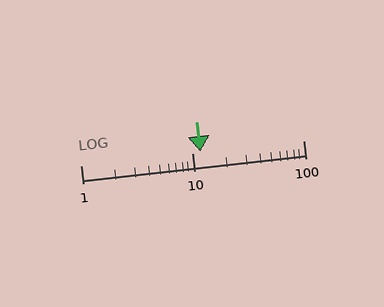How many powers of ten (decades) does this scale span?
The scale spans 2 decades, from 1 to 100.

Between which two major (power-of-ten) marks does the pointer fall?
The pointer is between 10 and 100.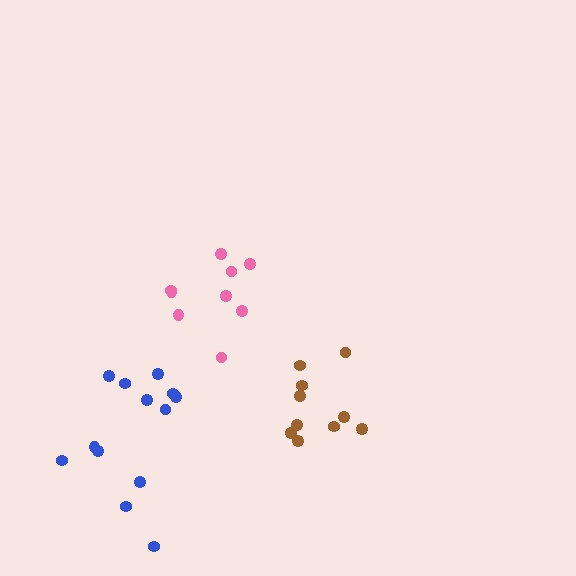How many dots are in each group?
Group 1: 13 dots, Group 2: 9 dots, Group 3: 10 dots (32 total).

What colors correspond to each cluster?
The clusters are colored: blue, pink, brown.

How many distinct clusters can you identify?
There are 3 distinct clusters.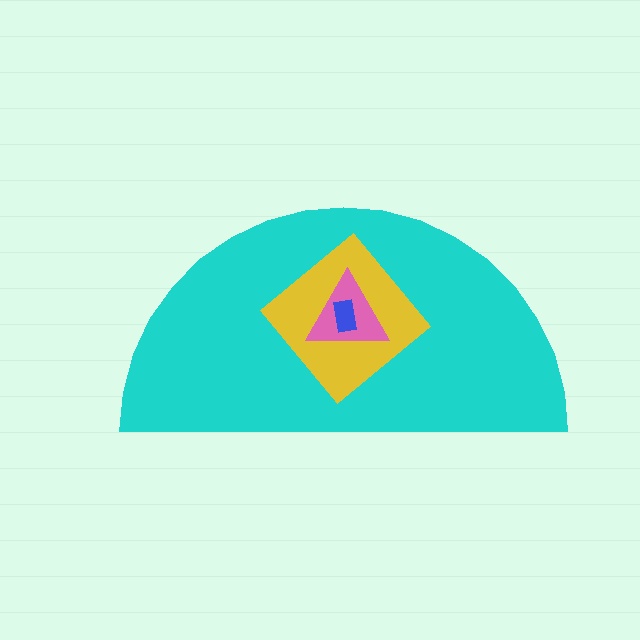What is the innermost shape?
The blue rectangle.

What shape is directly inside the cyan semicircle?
The yellow diamond.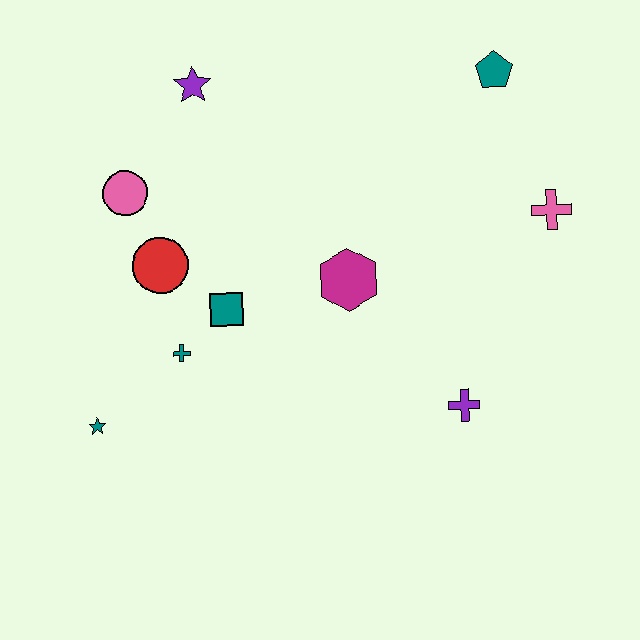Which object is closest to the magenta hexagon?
The teal square is closest to the magenta hexagon.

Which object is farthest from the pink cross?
The teal star is farthest from the pink cross.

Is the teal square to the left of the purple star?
No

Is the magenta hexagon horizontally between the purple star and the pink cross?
Yes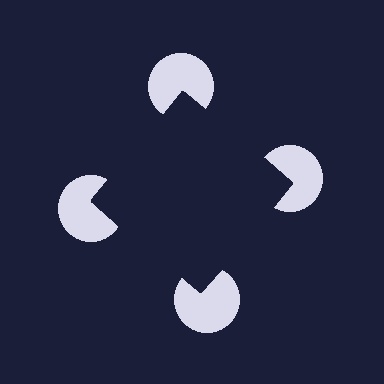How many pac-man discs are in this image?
There are 4 — one at each vertex of the illusory square.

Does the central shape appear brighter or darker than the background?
It typically appears slightly darker than the background, even though no actual brightness change is drawn.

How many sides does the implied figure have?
4 sides.